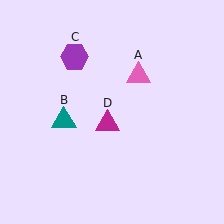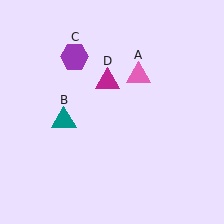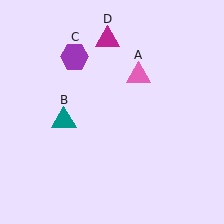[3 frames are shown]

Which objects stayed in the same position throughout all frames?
Pink triangle (object A) and teal triangle (object B) and purple hexagon (object C) remained stationary.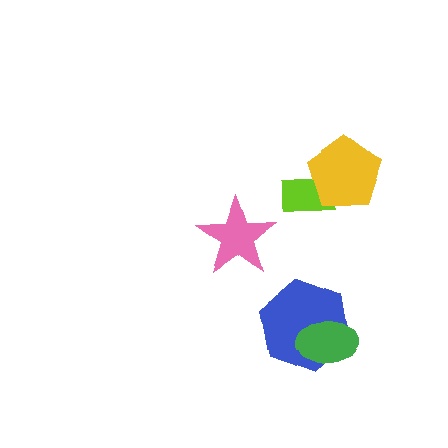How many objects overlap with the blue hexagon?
1 object overlaps with the blue hexagon.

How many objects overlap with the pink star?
0 objects overlap with the pink star.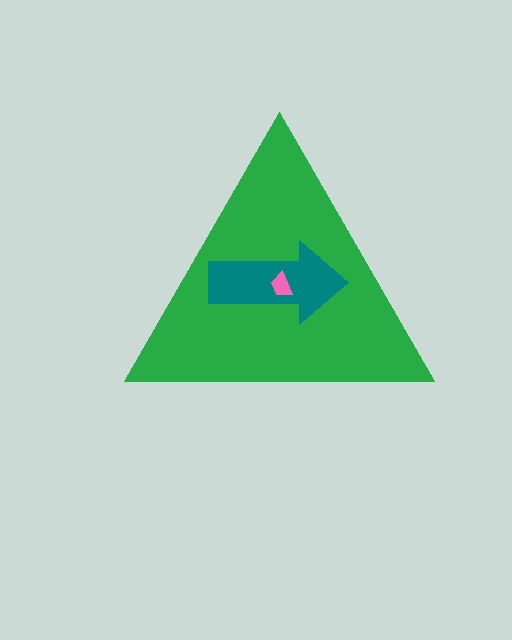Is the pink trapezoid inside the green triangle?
Yes.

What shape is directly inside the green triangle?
The teal arrow.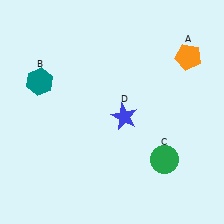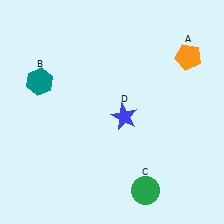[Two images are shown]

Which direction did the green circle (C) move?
The green circle (C) moved down.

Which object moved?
The green circle (C) moved down.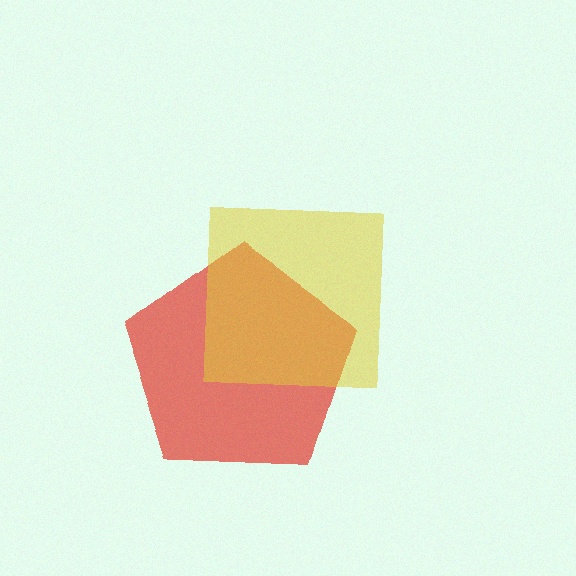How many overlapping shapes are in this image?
There are 2 overlapping shapes in the image.